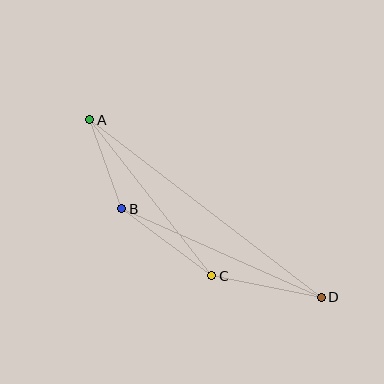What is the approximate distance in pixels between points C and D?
The distance between C and D is approximately 112 pixels.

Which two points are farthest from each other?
Points A and D are farthest from each other.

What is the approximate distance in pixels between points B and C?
The distance between B and C is approximately 112 pixels.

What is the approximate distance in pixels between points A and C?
The distance between A and C is approximately 198 pixels.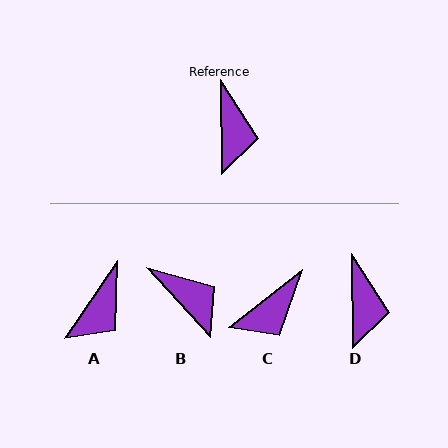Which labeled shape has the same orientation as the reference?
D.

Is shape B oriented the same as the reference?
No, it is off by about 42 degrees.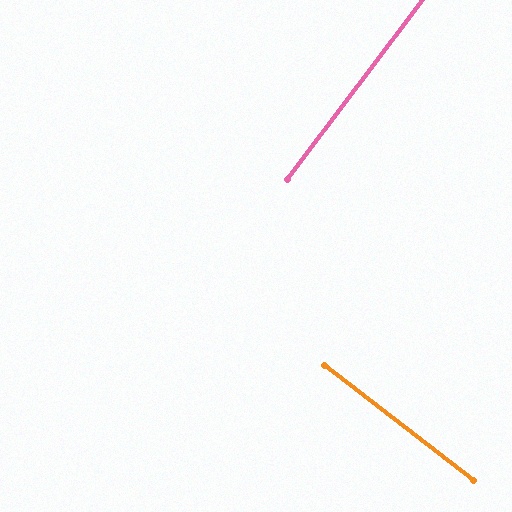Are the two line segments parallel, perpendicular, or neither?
Perpendicular — they meet at approximately 89°.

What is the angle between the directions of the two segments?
Approximately 89 degrees.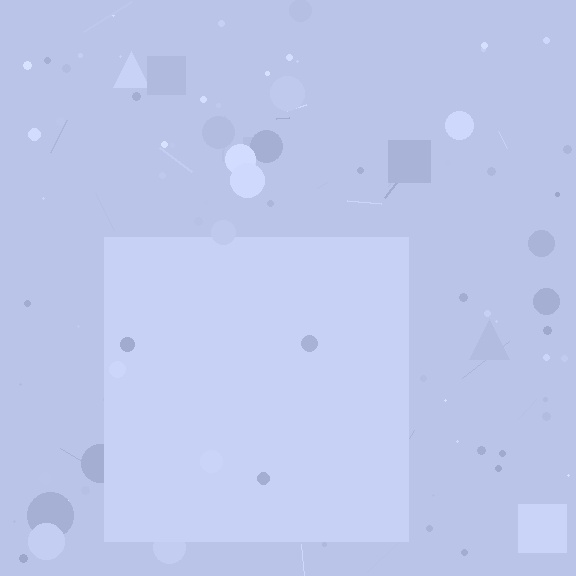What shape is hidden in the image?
A square is hidden in the image.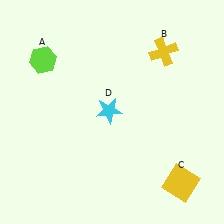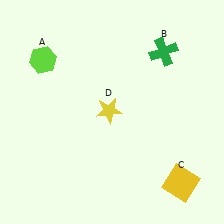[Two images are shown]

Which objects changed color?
B changed from yellow to green. D changed from cyan to yellow.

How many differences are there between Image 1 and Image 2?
There are 2 differences between the two images.